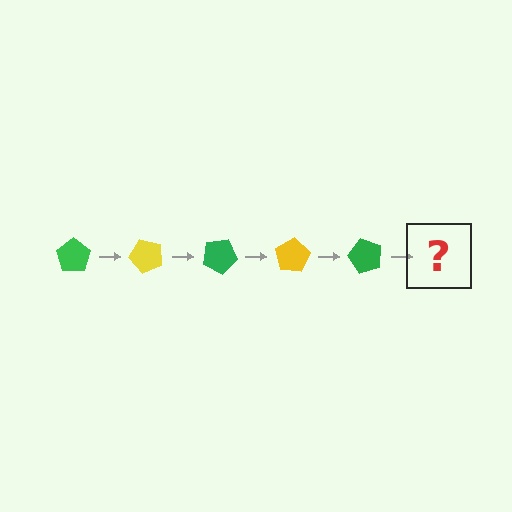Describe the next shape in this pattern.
It should be a yellow pentagon, rotated 250 degrees from the start.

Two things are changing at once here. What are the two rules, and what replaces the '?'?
The two rules are that it rotates 50 degrees each step and the color cycles through green and yellow. The '?' should be a yellow pentagon, rotated 250 degrees from the start.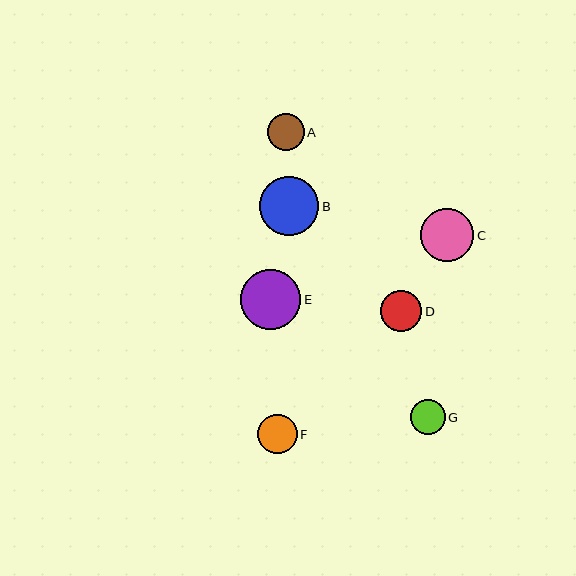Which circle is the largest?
Circle E is the largest with a size of approximately 60 pixels.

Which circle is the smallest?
Circle G is the smallest with a size of approximately 34 pixels.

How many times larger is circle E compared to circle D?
Circle E is approximately 1.5 times the size of circle D.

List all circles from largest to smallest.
From largest to smallest: E, B, C, D, F, A, G.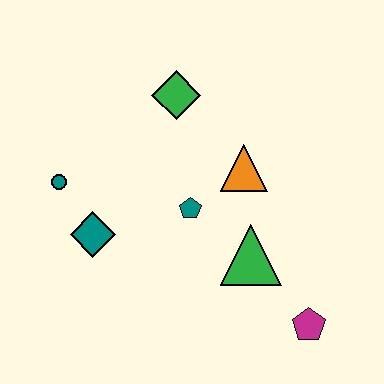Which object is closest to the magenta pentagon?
The green triangle is closest to the magenta pentagon.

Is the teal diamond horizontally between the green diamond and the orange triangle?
No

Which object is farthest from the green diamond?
The magenta pentagon is farthest from the green diamond.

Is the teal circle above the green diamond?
No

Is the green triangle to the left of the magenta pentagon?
Yes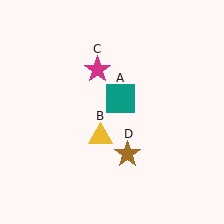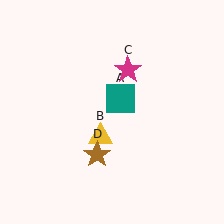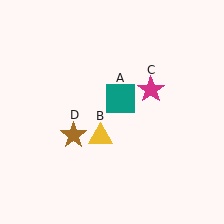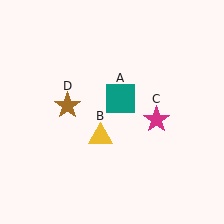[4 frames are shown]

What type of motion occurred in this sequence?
The magenta star (object C), brown star (object D) rotated clockwise around the center of the scene.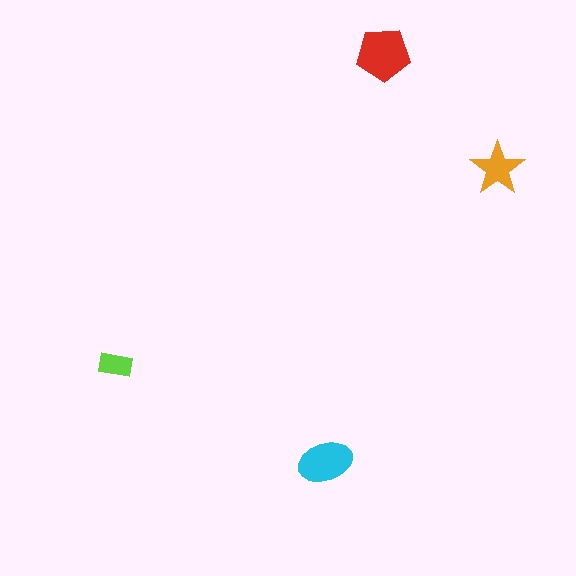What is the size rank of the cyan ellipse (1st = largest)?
2nd.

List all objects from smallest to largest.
The lime rectangle, the orange star, the cyan ellipse, the red pentagon.